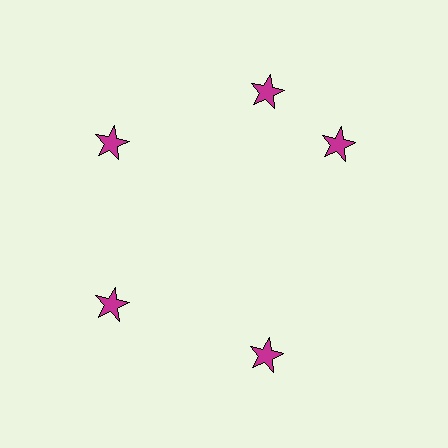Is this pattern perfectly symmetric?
No. The 5 magenta stars are arranged in a ring, but one element near the 3 o'clock position is rotated out of alignment along the ring, breaking the 5-fold rotational symmetry.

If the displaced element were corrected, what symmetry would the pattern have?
It would have 5-fold rotational symmetry — the pattern would map onto itself every 72 degrees.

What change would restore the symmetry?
The symmetry would be restored by rotating it back into even spacing with its neighbors so that all 5 stars sit at equal angles and equal distance from the center.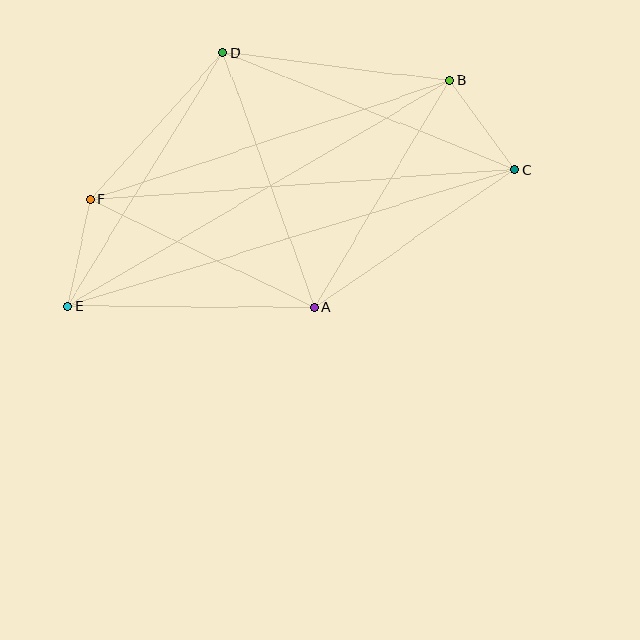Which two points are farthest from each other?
Points C and E are farthest from each other.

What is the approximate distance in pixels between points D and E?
The distance between D and E is approximately 298 pixels.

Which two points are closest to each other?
Points E and F are closest to each other.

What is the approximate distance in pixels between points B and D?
The distance between B and D is approximately 228 pixels.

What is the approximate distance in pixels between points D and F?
The distance between D and F is approximately 198 pixels.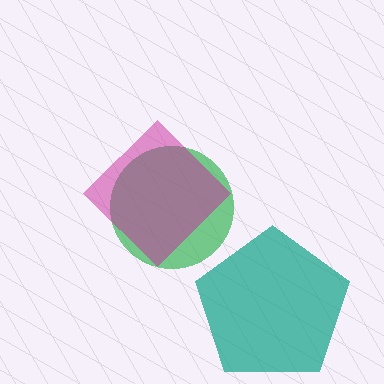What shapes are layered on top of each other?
The layered shapes are: a green circle, a teal pentagon, a magenta diamond.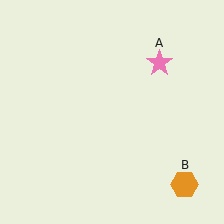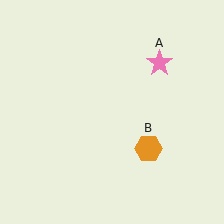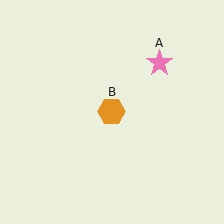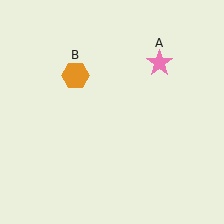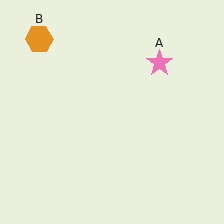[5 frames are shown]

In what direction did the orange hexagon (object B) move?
The orange hexagon (object B) moved up and to the left.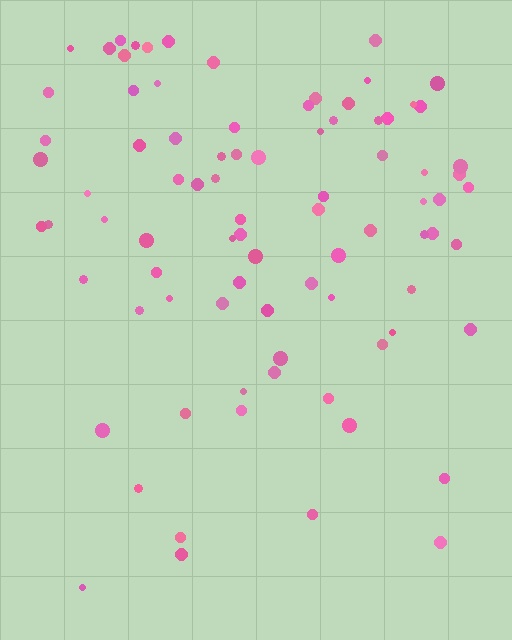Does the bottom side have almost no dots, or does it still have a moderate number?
Still a moderate number, just noticeably fewer than the top.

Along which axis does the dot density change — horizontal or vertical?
Vertical.